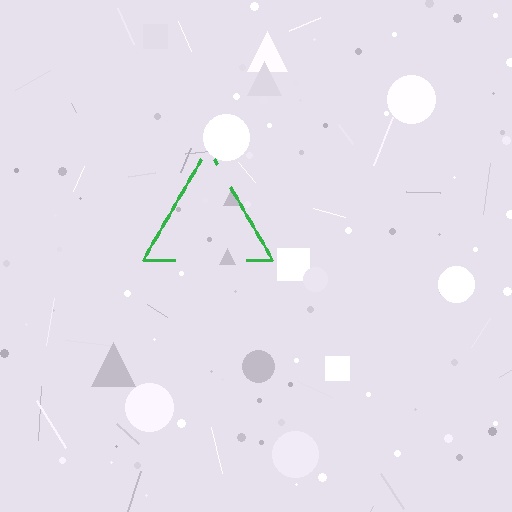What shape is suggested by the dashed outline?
The dashed outline suggests a triangle.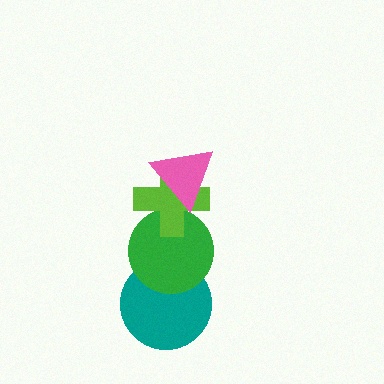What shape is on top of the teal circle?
The green circle is on top of the teal circle.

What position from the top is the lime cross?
The lime cross is 2nd from the top.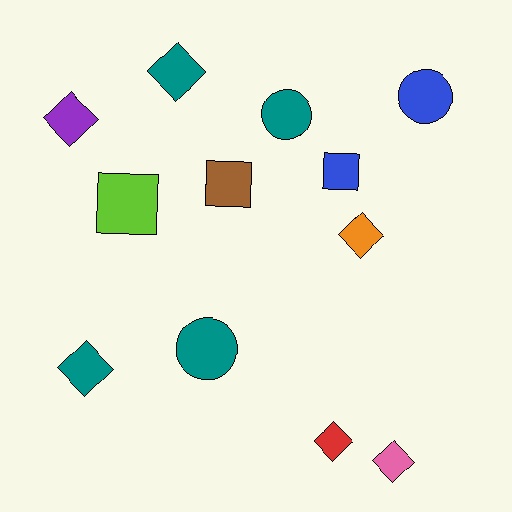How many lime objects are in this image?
There is 1 lime object.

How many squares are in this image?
There are 3 squares.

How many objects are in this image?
There are 12 objects.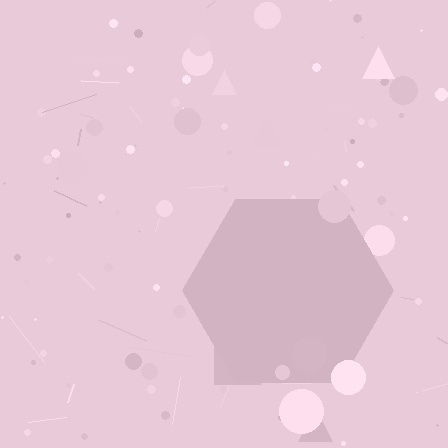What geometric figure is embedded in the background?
A hexagon is embedded in the background.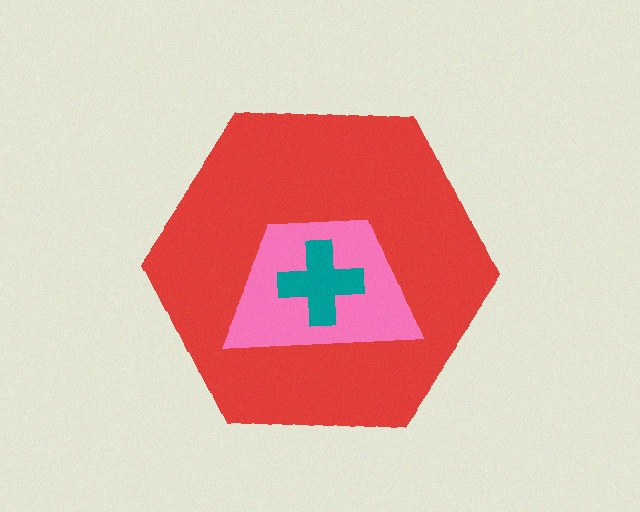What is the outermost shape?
The red hexagon.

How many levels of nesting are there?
3.